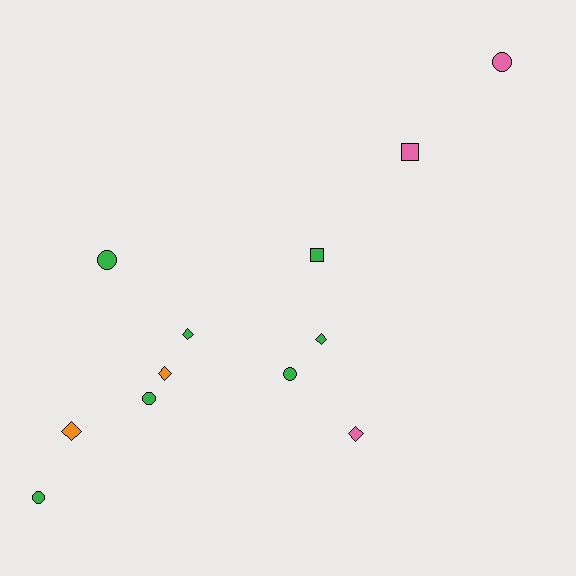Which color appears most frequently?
Green, with 7 objects.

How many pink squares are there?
There is 1 pink square.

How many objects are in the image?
There are 12 objects.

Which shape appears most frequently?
Circle, with 5 objects.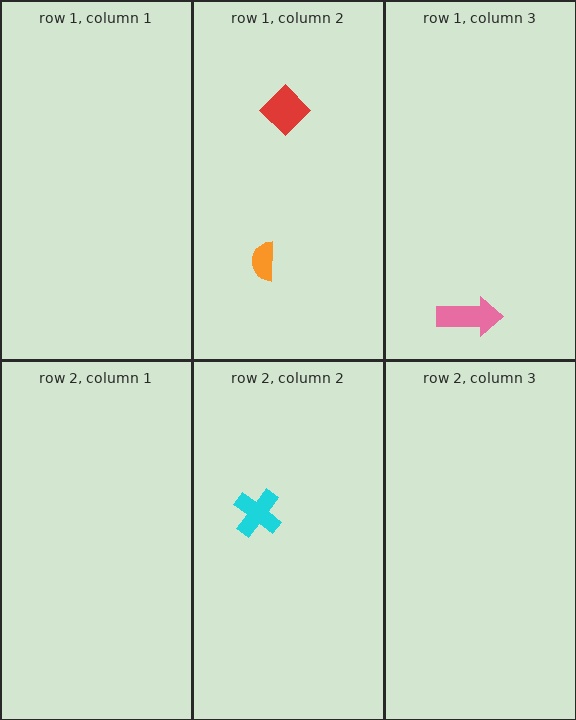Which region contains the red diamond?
The row 1, column 2 region.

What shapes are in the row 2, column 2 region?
The cyan cross.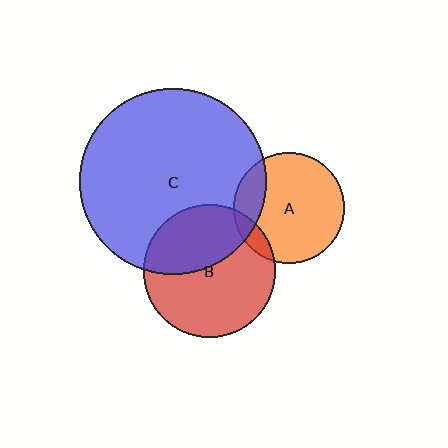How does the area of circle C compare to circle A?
Approximately 2.8 times.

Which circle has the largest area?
Circle C (blue).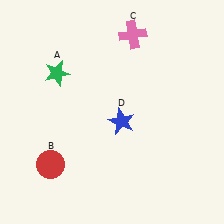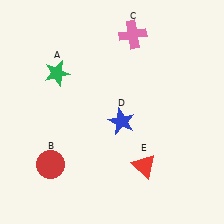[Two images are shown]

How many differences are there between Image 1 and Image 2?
There is 1 difference between the two images.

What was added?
A red triangle (E) was added in Image 2.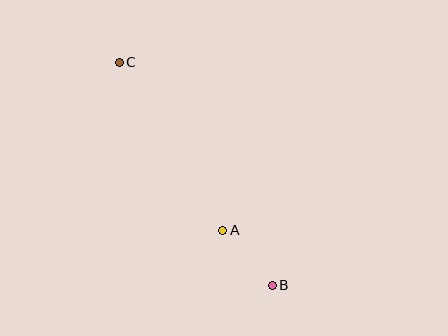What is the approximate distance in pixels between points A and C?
The distance between A and C is approximately 197 pixels.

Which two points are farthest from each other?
Points B and C are farthest from each other.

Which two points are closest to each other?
Points A and B are closest to each other.